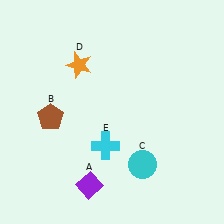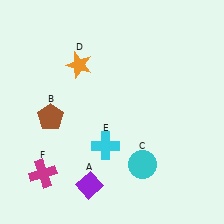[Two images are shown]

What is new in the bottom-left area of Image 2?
A magenta cross (F) was added in the bottom-left area of Image 2.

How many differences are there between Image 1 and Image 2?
There is 1 difference between the two images.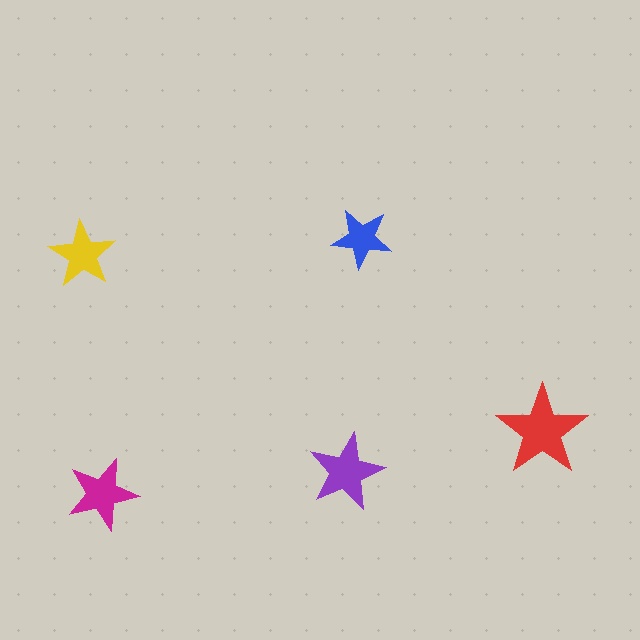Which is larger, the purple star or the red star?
The red one.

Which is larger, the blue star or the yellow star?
The yellow one.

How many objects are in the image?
There are 5 objects in the image.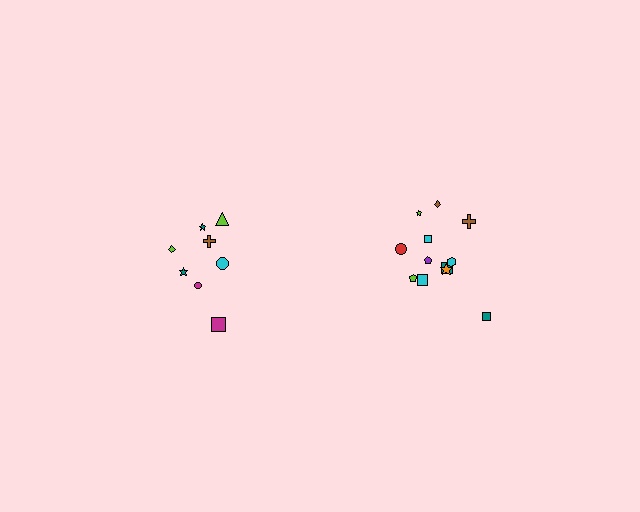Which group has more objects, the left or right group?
The right group.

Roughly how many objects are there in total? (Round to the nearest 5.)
Roughly 20 objects in total.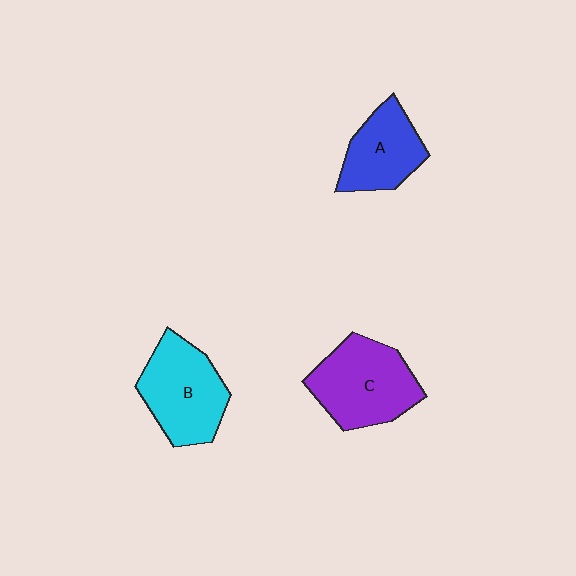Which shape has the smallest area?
Shape A (blue).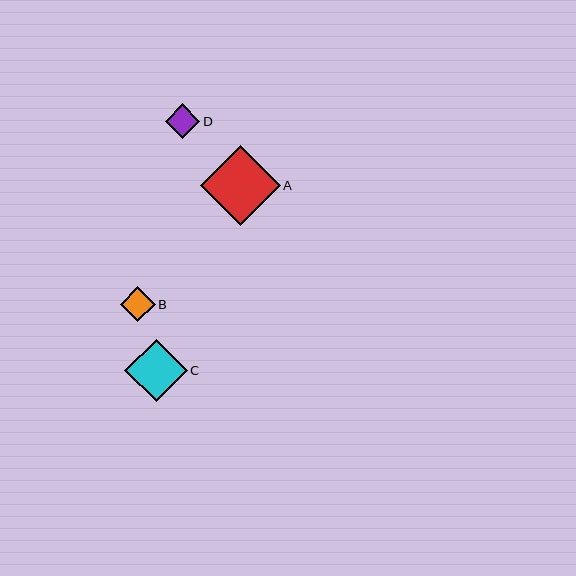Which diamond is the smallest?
Diamond D is the smallest with a size of approximately 35 pixels.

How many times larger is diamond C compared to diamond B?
Diamond C is approximately 1.8 times the size of diamond B.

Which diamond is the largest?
Diamond A is the largest with a size of approximately 80 pixels.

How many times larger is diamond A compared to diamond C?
Diamond A is approximately 1.3 times the size of diamond C.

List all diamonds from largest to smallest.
From largest to smallest: A, C, B, D.